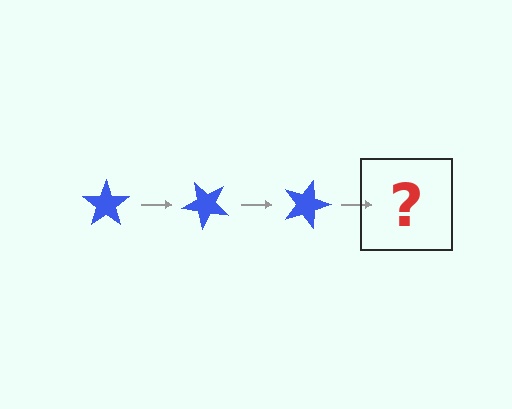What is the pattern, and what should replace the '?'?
The pattern is that the star rotates 45 degrees each step. The '?' should be a blue star rotated 135 degrees.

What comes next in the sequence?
The next element should be a blue star rotated 135 degrees.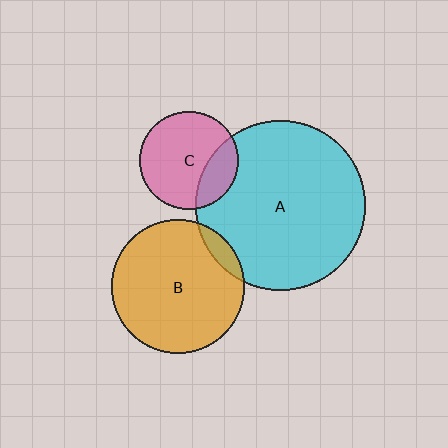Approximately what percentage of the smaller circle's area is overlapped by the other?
Approximately 25%.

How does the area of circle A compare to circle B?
Approximately 1.6 times.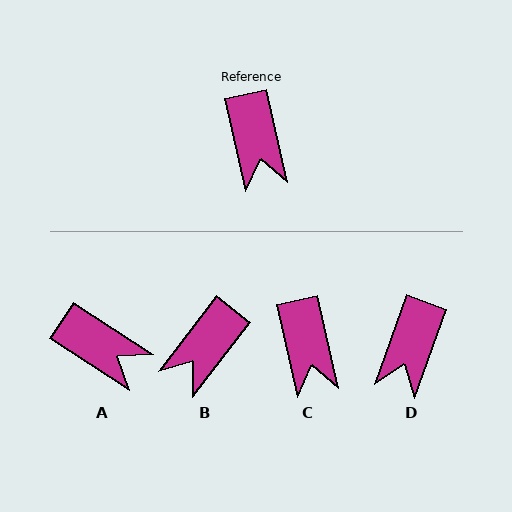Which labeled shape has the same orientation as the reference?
C.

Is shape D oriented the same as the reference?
No, it is off by about 33 degrees.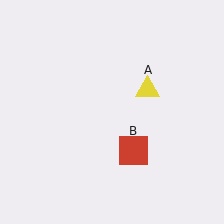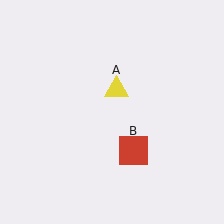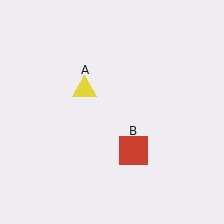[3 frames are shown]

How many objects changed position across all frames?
1 object changed position: yellow triangle (object A).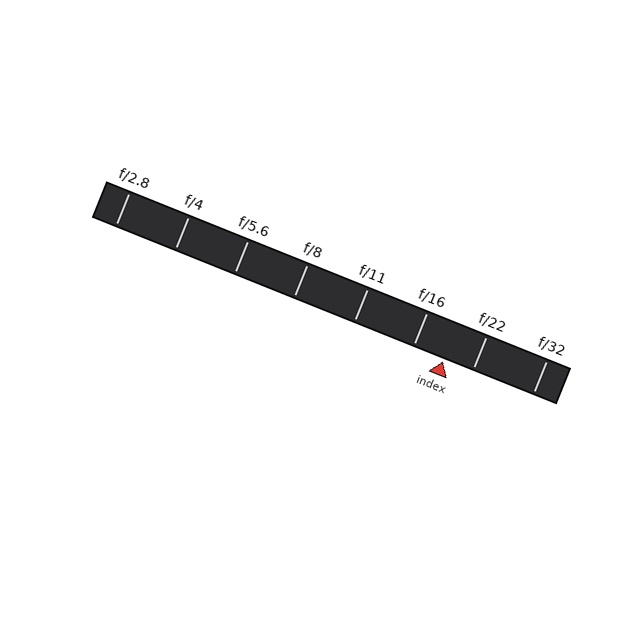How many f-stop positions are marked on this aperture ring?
There are 8 f-stop positions marked.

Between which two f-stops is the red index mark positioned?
The index mark is between f/16 and f/22.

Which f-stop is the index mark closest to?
The index mark is closest to f/22.